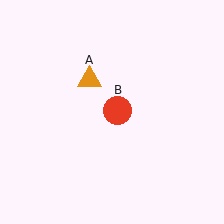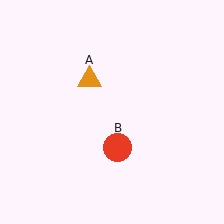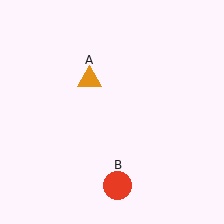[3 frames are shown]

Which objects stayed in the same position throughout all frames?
Orange triangle (object A) remained stationary.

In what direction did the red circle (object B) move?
The red circle (object B) moved down.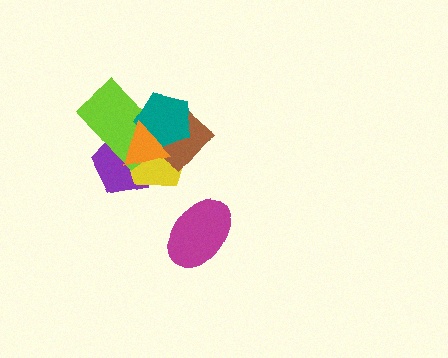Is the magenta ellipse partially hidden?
No, no other shape covers it.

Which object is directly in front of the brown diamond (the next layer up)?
The teal pentagon is directly in front of the brown diamond.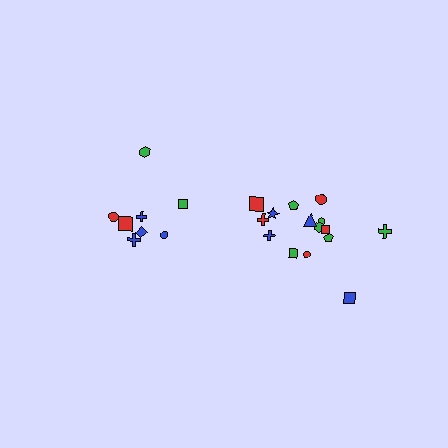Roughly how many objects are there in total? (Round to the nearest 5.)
Roughly 25 objects in total.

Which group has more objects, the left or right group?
The right group.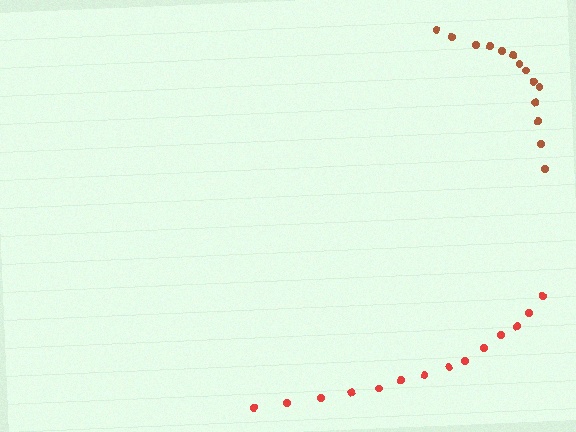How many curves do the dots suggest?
There are 2 distinct paths.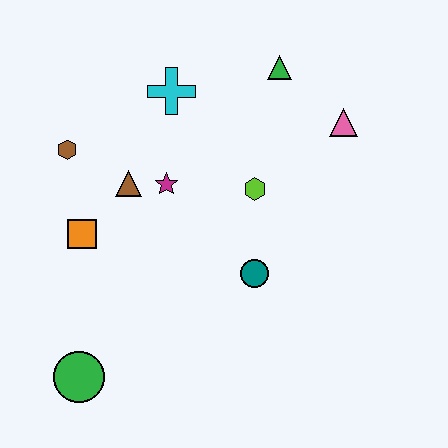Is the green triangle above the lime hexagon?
Yes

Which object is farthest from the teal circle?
The brown hexagon is farthest from the teal circle.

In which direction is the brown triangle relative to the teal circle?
The brown triangle is to the left of the teal circle.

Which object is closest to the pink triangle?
The green triangle is closest to the pink triangle.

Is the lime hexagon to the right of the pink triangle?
No